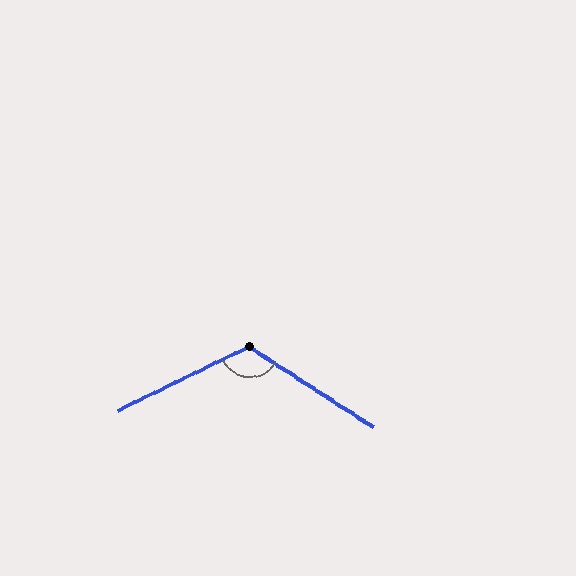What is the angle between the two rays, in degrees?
Approximately 121 degrees.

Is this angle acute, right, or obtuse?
It is obtuse.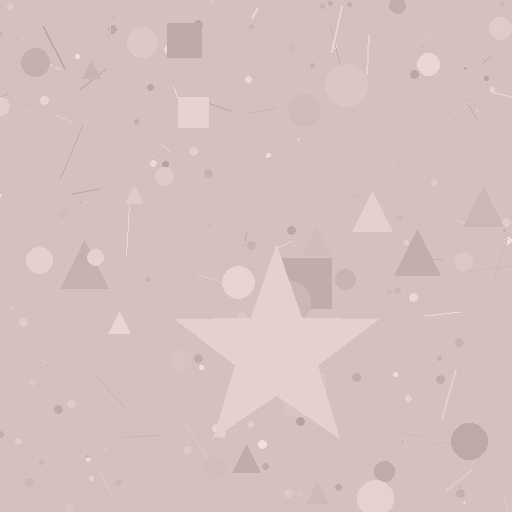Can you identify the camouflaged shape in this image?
The camouflaged shape is a star.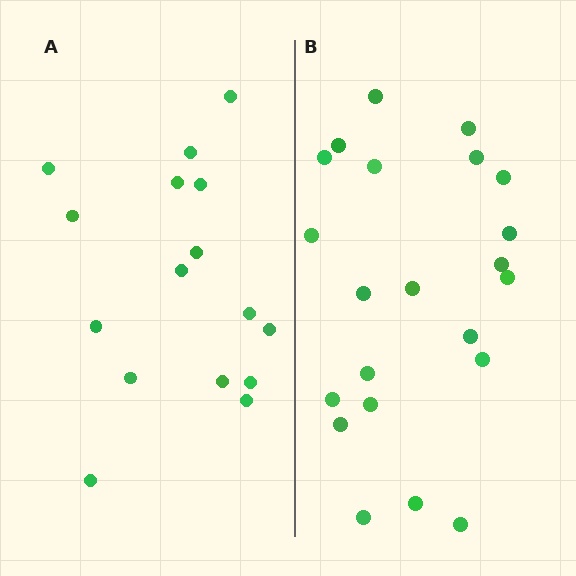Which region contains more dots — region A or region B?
Region B (the right region) has more dots.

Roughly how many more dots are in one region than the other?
Region B has about 6 more dots than region A.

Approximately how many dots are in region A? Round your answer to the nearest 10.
About 20 dots. (The exact count is 16, which rounds to 20.)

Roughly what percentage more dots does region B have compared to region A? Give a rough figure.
About 40% more.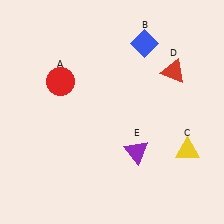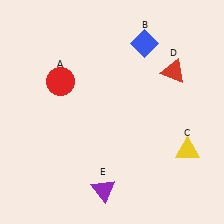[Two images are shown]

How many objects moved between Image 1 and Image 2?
1 object moved between the two images.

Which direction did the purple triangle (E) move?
The purple triangle (E) moved down.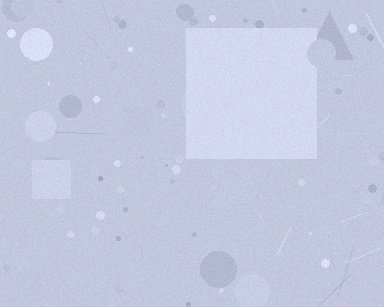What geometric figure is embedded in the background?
A square is embedded in the background.